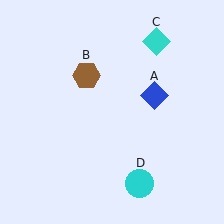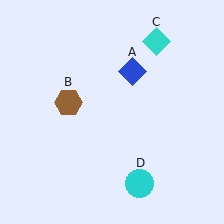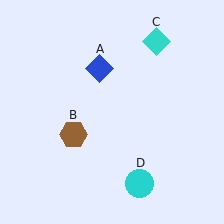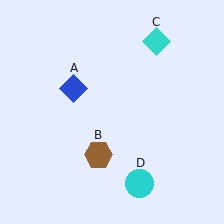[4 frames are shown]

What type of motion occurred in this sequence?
The blue diamond (object A), brown hexagon (object B) rotated counterclockwise around the center of the scene.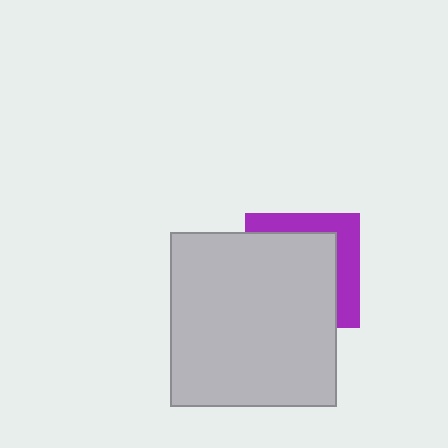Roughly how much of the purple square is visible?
A small part of it is visible (roughly 32%).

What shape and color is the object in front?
The object in front is a light gray rectangle.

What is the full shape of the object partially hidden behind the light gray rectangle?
The partially hidden object is a purple square.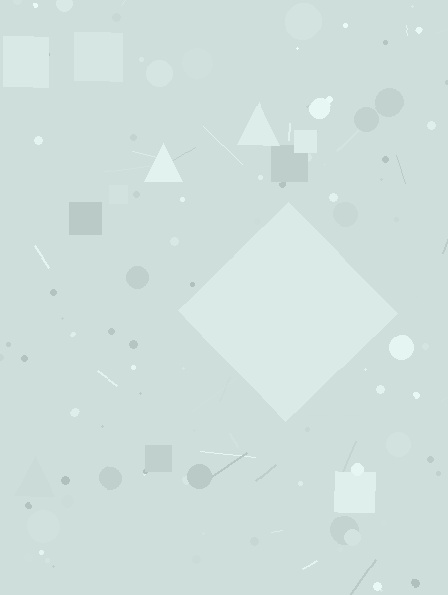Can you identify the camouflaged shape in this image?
The camouflaged shape is a diamond.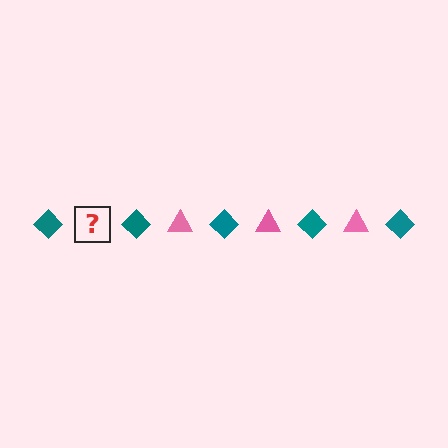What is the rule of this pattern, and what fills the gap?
The rule is that the pattern alternates between teal diamond and pink triangle. The gap should be filled with a pink triangle.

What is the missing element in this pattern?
The missing element is a pink triangle.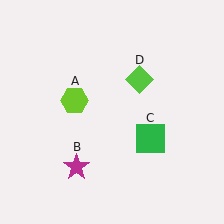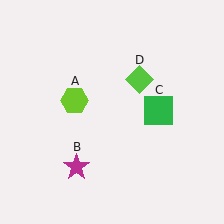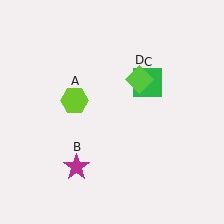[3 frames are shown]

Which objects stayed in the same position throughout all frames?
Lime hexagon (object A) and magenta star (object B) and lime diamond (object D) remained stationary.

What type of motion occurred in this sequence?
The green square (object C) rotated counterclockwise around the center of the scene.